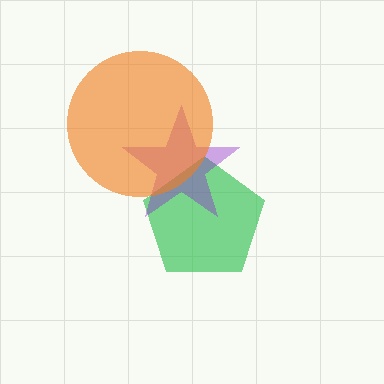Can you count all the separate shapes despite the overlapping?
Yes, there are 3 separate shapes.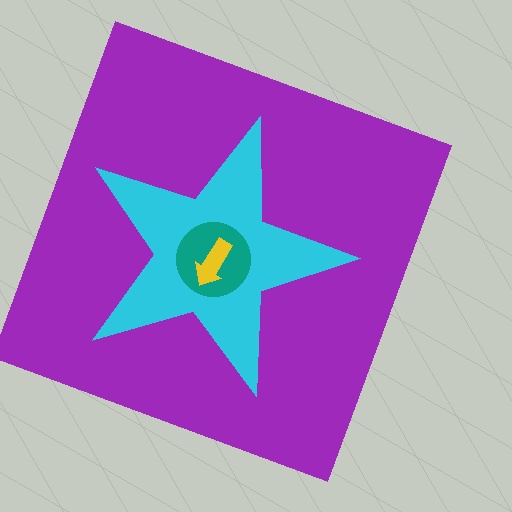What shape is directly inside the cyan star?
The teal circle.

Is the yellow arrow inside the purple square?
Yes.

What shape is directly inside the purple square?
The cyan star.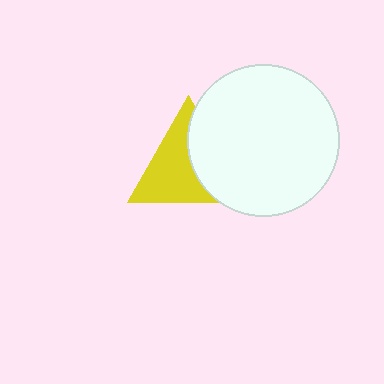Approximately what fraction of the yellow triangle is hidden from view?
Roughly 41% of the yellow triangle is hidden behind the white circle.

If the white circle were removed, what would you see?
You would see the complete yellow triangle.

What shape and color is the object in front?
The object in front is a white circle.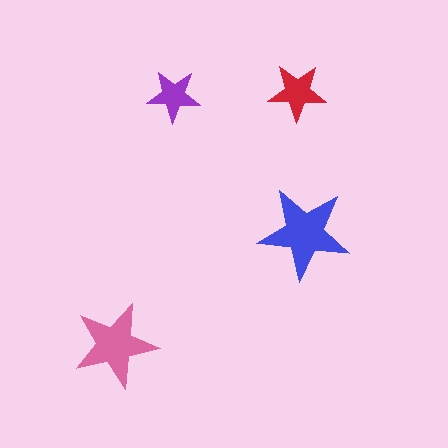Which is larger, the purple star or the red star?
The red one.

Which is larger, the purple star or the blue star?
The blue one.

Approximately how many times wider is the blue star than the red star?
About 1.5 times wider.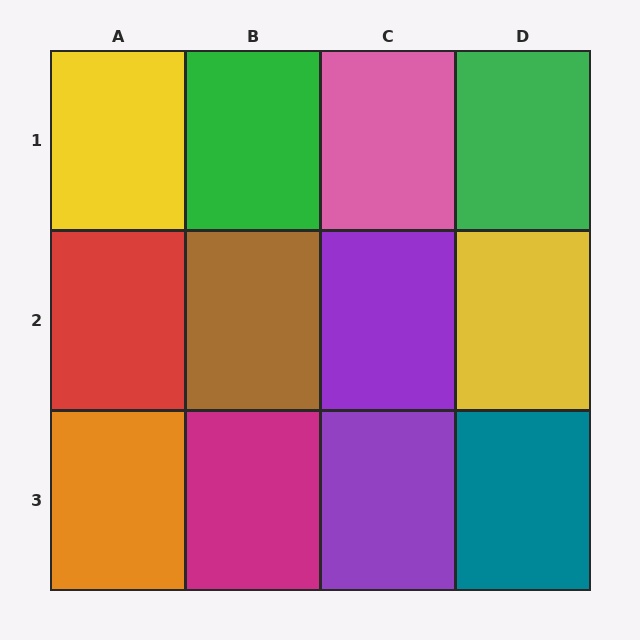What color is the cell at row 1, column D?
Green.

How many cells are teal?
1 cell is teal.